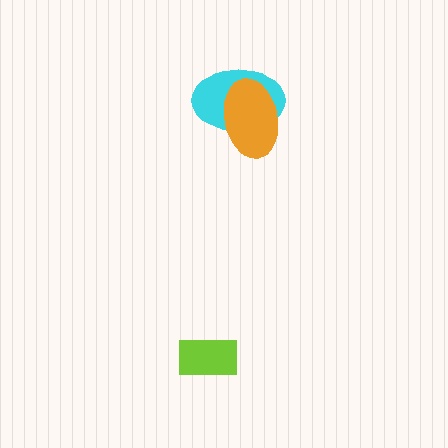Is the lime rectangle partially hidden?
No, no other shape covers it.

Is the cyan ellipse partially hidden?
Yes, it is partially covered by another shape.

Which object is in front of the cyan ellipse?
The orange ellipse is in front of the cyan ellipse.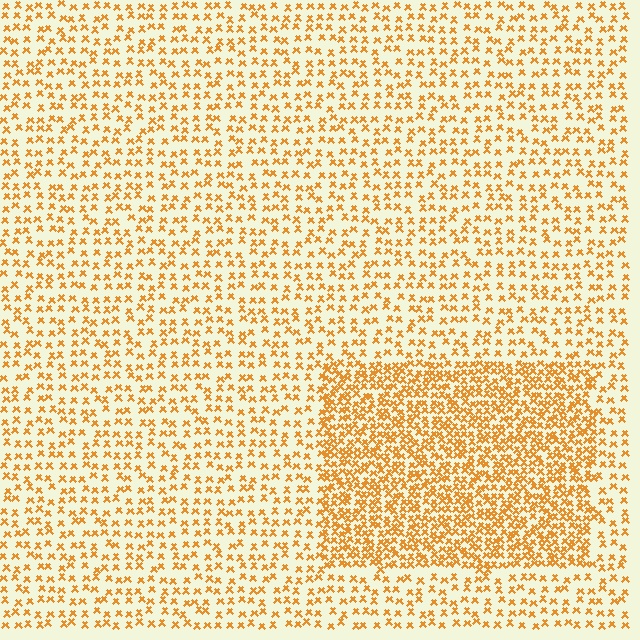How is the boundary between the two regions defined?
The boundary is defined by a change in element density (approximately 2.1x ratio). All elements are the same color, size, and shape.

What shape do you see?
I see a rectangle.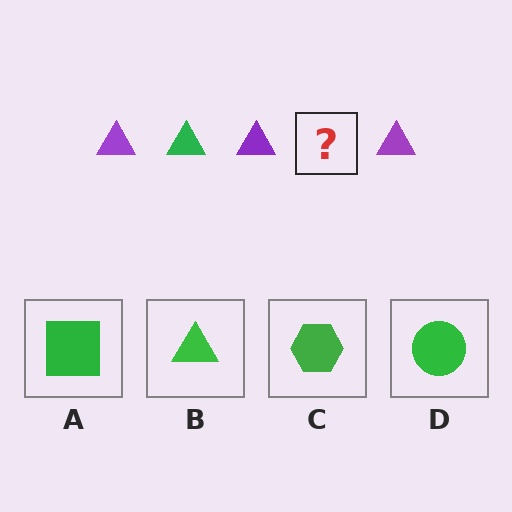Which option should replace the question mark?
Option B.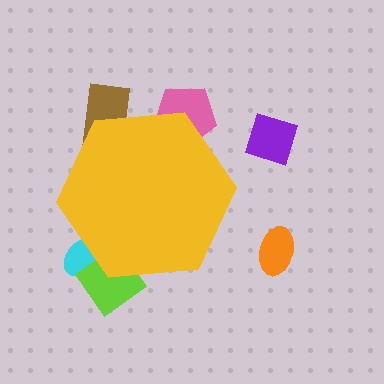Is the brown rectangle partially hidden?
Yes, the brown rectangle is partially hidden behind the yellow hexagon.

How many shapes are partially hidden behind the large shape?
4 shapes are partially hidden.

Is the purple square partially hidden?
No, the purple square is fully visible.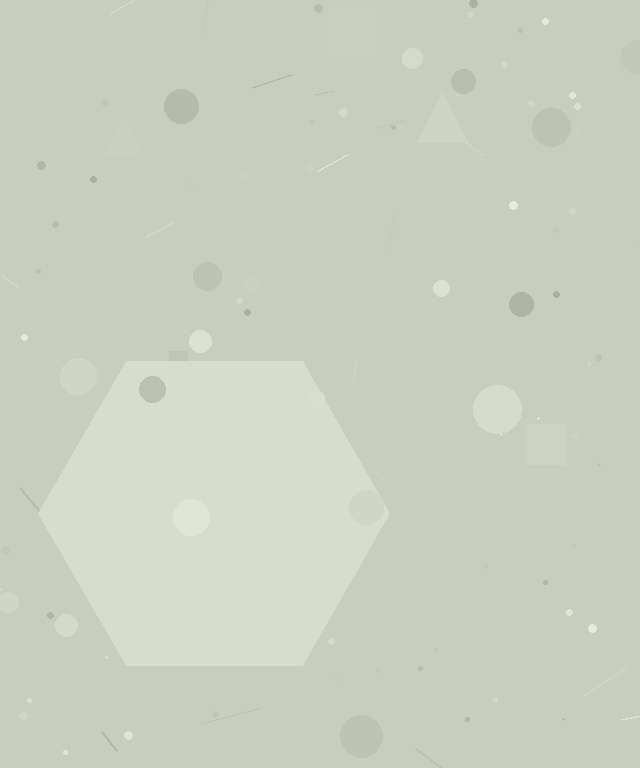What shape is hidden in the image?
A hexagon is hidden in the image.